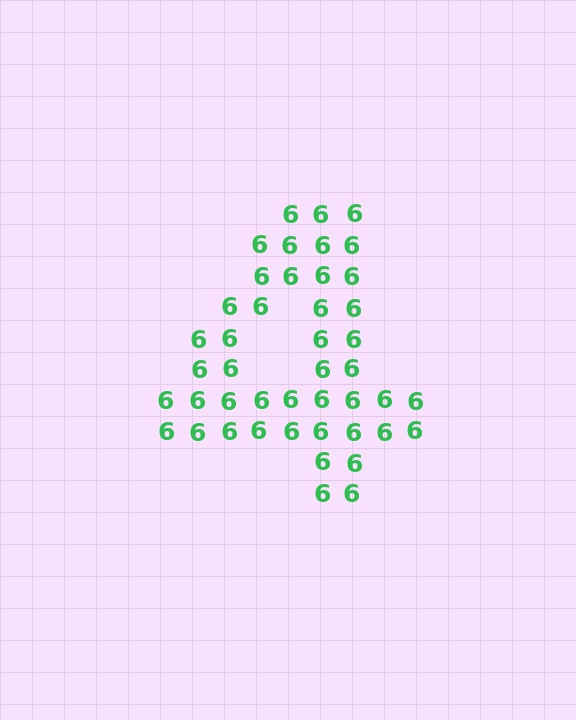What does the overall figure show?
The overall figure shows the digit 4.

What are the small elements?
The small elements are digit 6's.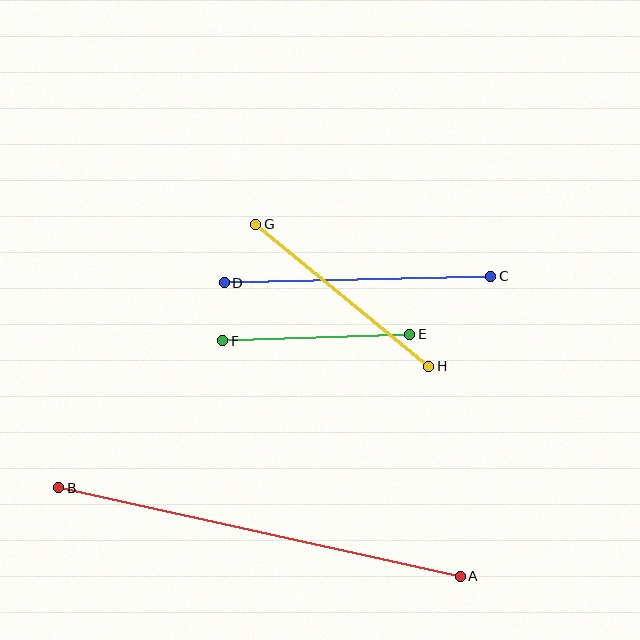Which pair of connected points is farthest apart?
Points A and B are farthest apart.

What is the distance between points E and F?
The distance is approximately 187 pixels.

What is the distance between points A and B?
The distance is approximately 411 pixels.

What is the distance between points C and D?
The distance is approximately 266 pixels.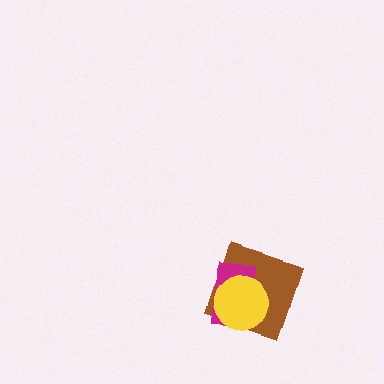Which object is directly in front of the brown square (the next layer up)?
The magenta rectangle is directly in front of the brown square.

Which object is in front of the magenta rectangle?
The yellow circle is in front of the magenta rectangle.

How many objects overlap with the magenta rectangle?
2 objects overlap with the magenta rectangle.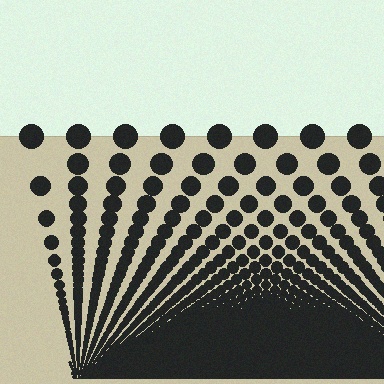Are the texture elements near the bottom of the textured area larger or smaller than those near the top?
Smaller. The gradient is inverted — elements near the bottom are smaller and denser.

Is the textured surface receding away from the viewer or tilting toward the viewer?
The surface appears to tilt toward the viewer. Texture elements get larger and sparser toward the top.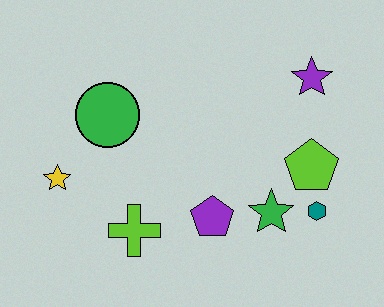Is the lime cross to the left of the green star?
Yes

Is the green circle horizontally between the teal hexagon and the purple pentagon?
No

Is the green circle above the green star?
Yes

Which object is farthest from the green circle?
The teal hexagon is farthest from the green circle.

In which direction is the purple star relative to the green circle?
The purple star is to the right of the green circle.